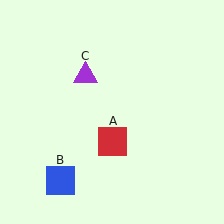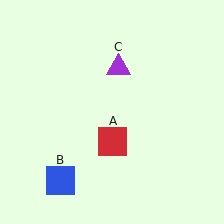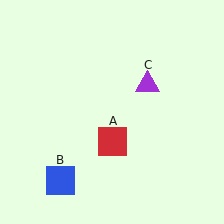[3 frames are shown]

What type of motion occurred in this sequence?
The purple triangle (object C) rotated clockwise around the center of the scene.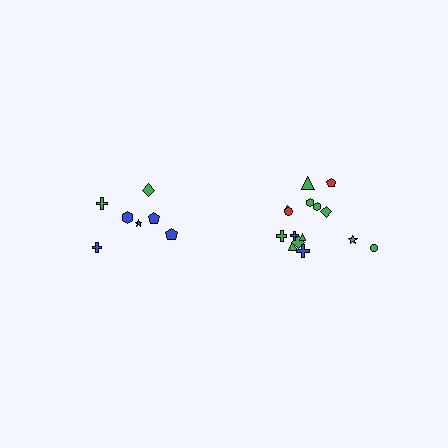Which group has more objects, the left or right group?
The right group.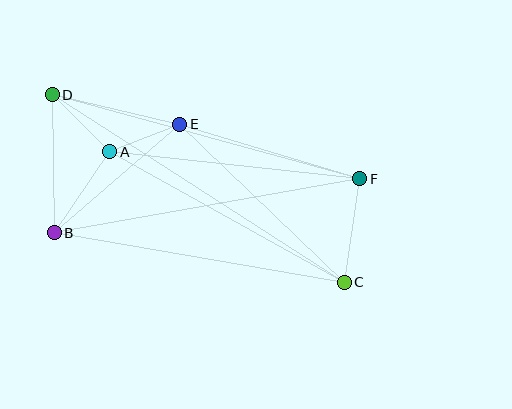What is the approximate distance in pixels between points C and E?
The distance between C and E is approximately 228 pixels.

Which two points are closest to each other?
Points A and E are closest to each other.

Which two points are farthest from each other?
Points C and D are farthest from each other.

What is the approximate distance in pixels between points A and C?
The distance between A and C is approximately 269 pixels.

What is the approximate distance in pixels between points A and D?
The distance between A and D is approximately 81 pixels.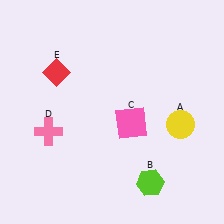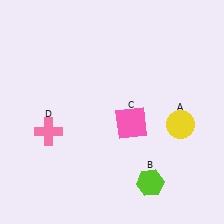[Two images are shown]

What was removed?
The red diamond (E) was removed in Image 2.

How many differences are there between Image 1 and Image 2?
There is 1 difference between the two images.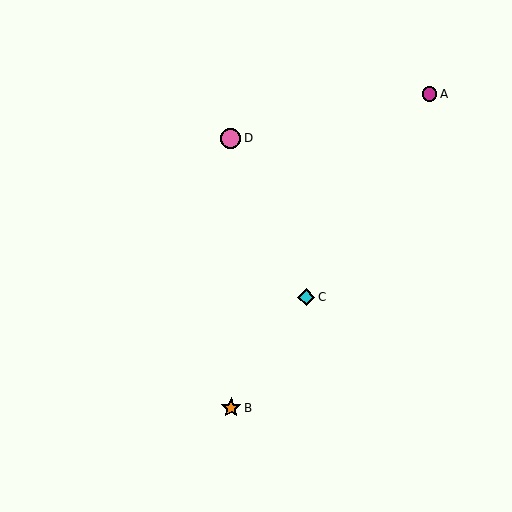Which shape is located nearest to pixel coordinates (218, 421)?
The orange star (labeled B) at (231, 408) is nearest to that location.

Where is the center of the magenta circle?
The center of the magenta circle is at (430, 94).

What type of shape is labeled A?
Shape A is a magenta circle.